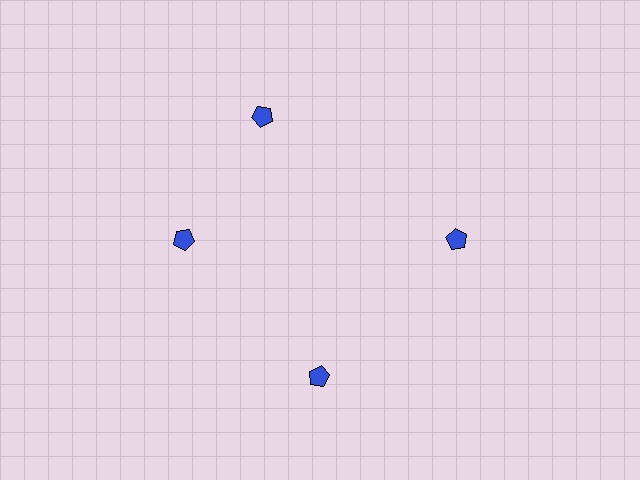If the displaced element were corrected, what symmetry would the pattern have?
It would have 4-fold rotational symmetry — the pattern would map onto itself every 90 degrees.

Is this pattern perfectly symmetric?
No. The 4 blue pentagons are arranged in a ring, but one element near the 12 o'clock position is rotated out of alignment along the ring, breaking the 4-fold rotational symmetry.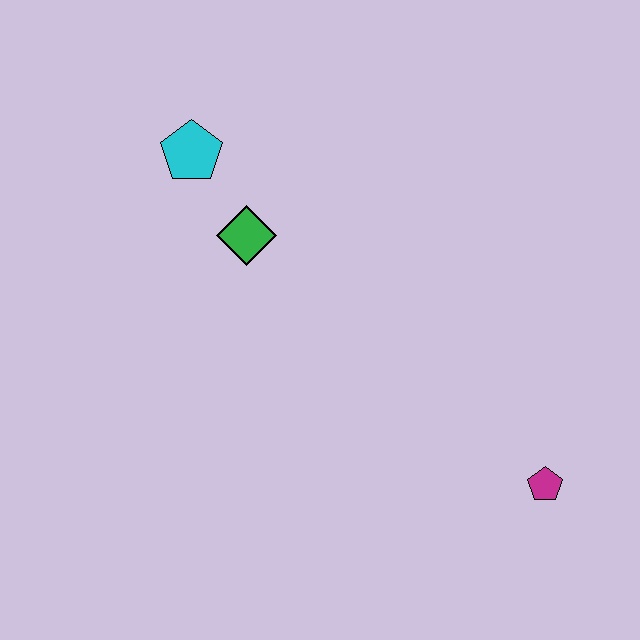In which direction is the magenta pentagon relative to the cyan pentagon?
The magenta pentagon is to the right of the cyan pentagon.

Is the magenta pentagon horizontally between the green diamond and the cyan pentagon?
No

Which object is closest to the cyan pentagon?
The green diamond is closest to the cyan pentagon.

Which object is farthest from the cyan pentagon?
The magenta pentagon is farthest from the cyan pentagon.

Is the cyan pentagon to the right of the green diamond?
No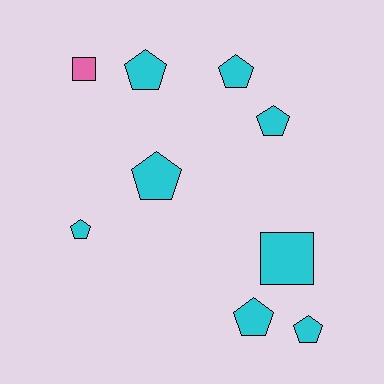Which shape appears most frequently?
Pentagon, with 7 objects.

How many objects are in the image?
There are 9 objects.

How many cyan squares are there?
There is 1 cyan square.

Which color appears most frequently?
Cyan, with 8 objects.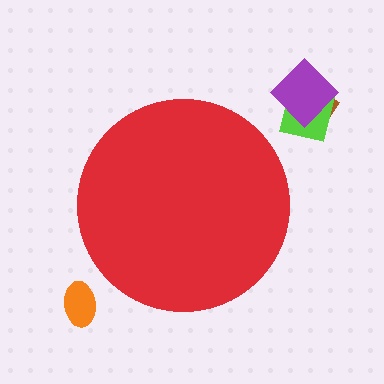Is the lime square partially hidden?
No, the lime square is fully visible.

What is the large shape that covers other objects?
A red circle.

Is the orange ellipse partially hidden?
No, the orange ellipse is fully visible.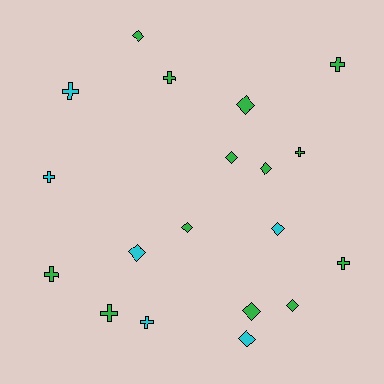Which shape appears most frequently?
Diamond, with 10 objects.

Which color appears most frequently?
Green, with 13 objects.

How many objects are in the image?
There are 19 objects.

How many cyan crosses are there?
There are 3 cyan crosses.